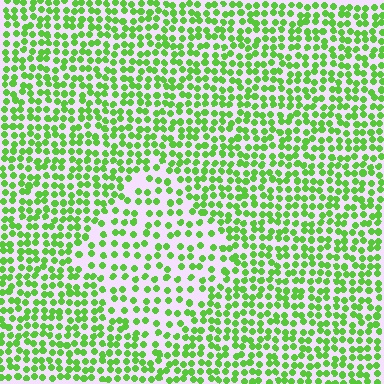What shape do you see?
I see a diamond.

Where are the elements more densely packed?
The elements are more densely packed outside the diamond boundary.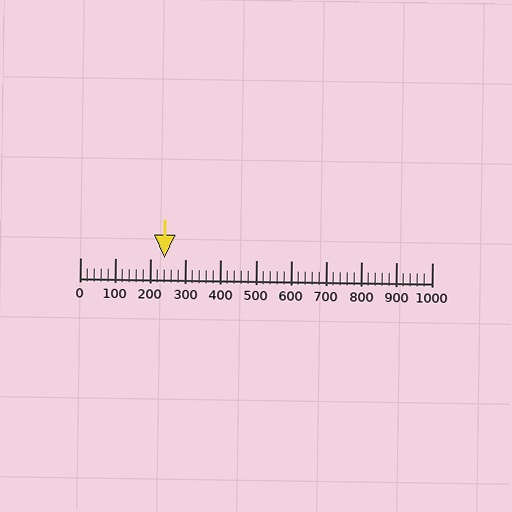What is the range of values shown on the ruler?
The ruler shows values from 0 to 1000.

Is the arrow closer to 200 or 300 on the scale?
The arrow is closer to 200.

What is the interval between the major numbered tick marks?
The major tick marks are spaced 100 units apart.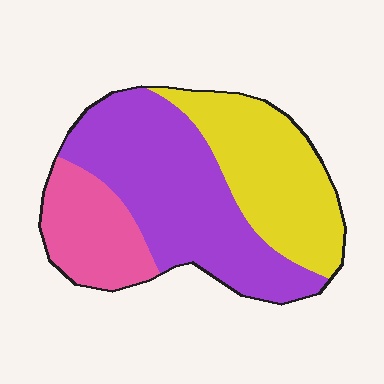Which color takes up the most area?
Purple, at roughly 45%.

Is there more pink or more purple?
Purple.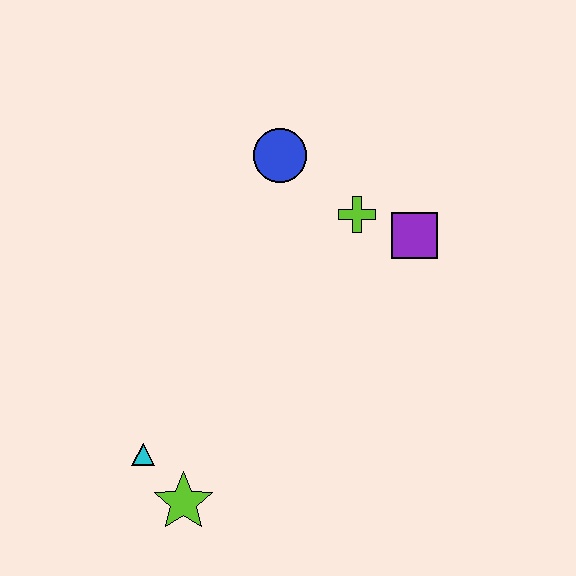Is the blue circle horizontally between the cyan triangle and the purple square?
Yes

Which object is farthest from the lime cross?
The lime star is farthest from the lime cross.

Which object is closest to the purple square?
The lime cross is closest to the purple square.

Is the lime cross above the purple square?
Yes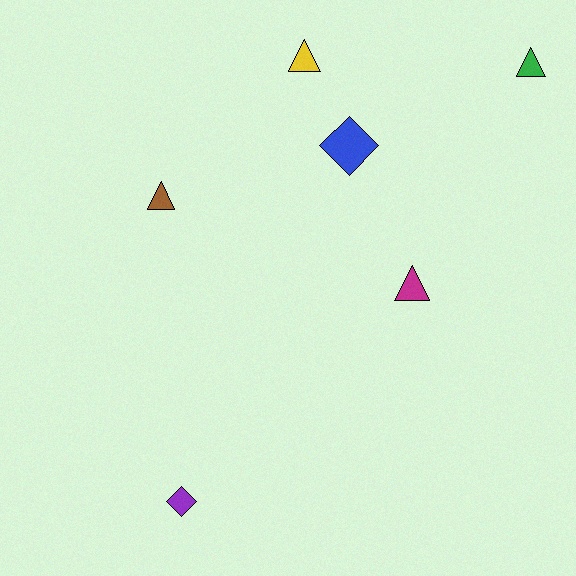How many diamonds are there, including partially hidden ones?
There are 2 diamonds.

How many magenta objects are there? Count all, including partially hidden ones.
There is 1 magenta object.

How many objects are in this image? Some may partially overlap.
There are 6 objects.